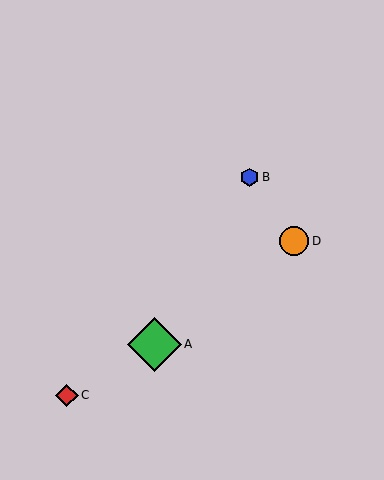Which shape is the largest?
The green diamond (labeled A) is the largest.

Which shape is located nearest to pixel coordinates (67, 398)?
The red diamond (labeled C) at (67, 395) is nearest to that location.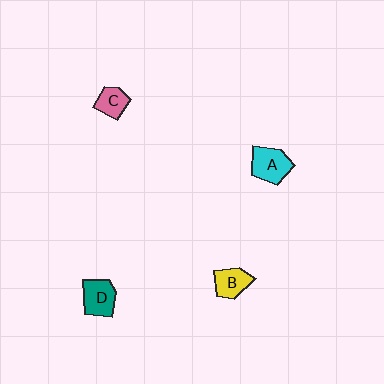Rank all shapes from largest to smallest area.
From largest to smallest: A (cyan), D (teal), B (yellow), C (pink).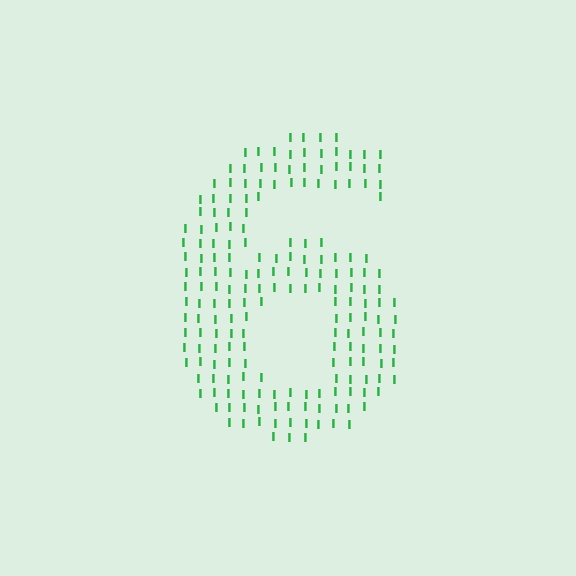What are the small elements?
The small elements are letter I's.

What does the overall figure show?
The overall figure shows the digit 6.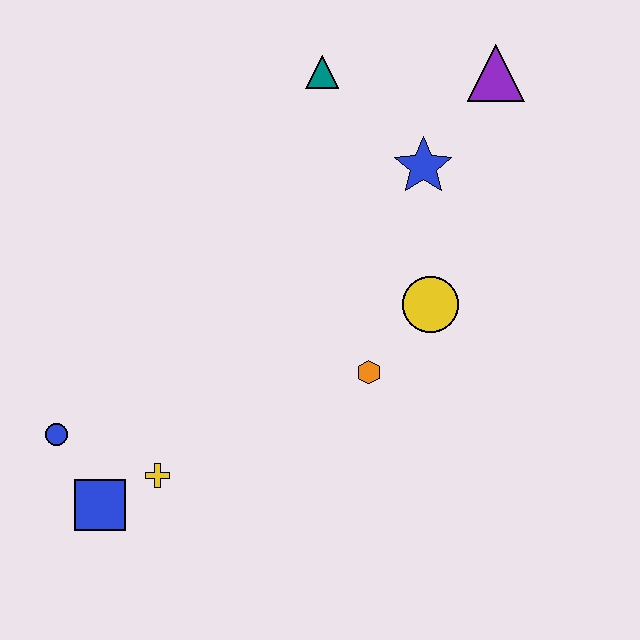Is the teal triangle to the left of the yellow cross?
No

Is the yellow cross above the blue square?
Yes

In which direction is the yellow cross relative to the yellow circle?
The yellow cross is to the left of the yellow circle.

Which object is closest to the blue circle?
The blue square is closest to the blue circle.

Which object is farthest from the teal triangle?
The blue square is farthest from the teal triangle.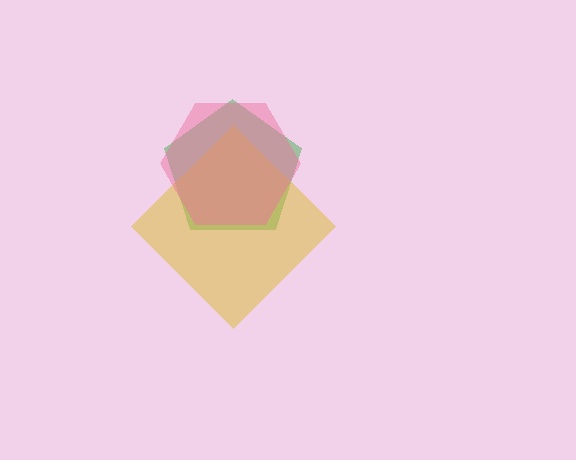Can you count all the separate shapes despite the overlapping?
Yes, there are 3 separate shapes.